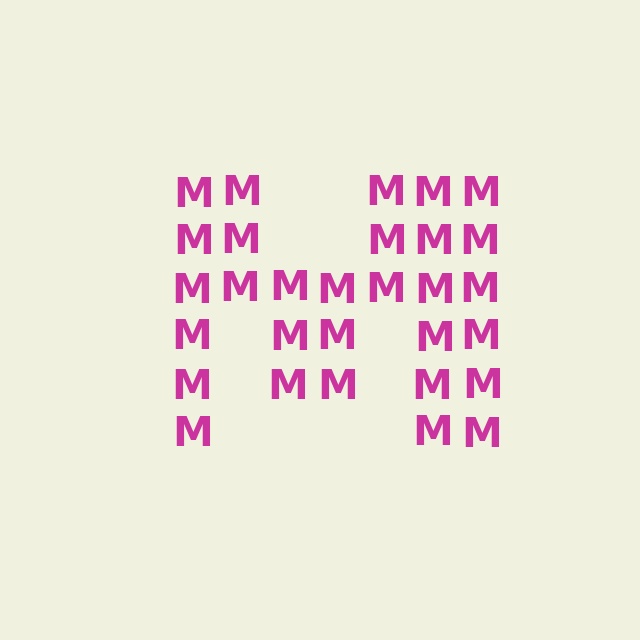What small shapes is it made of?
It is made of small letter M's.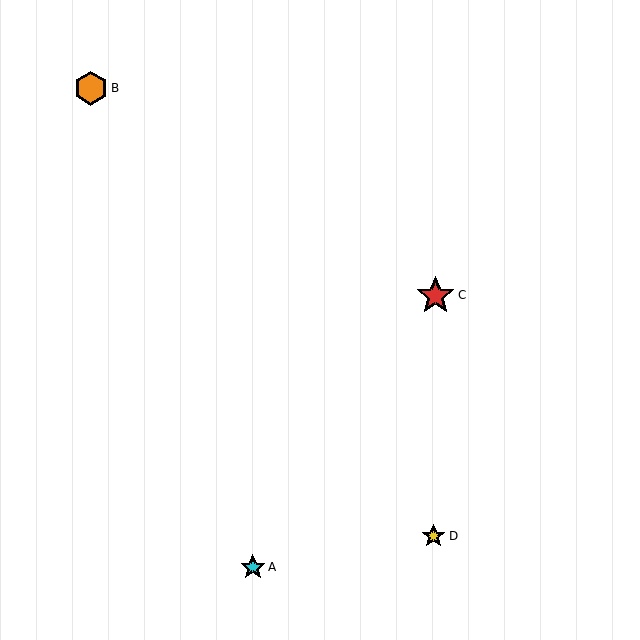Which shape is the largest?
The red star (labeled C) is the largest.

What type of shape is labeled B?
Shape B is an orange hexagon.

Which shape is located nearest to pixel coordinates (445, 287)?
The red star (labeled C) at (435, 296) is nearest to that location.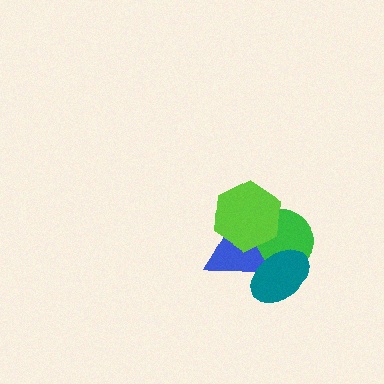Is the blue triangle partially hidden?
Yes, it is partially covered by another shape.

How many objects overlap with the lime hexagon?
2 objects overlap with the lime hexagon.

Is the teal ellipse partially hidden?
No, no other shape covers it.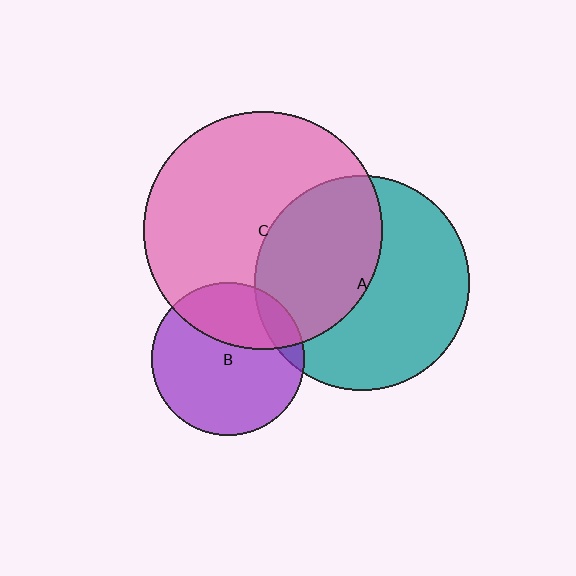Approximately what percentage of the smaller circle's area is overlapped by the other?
Approximately 45%.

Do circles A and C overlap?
Yes.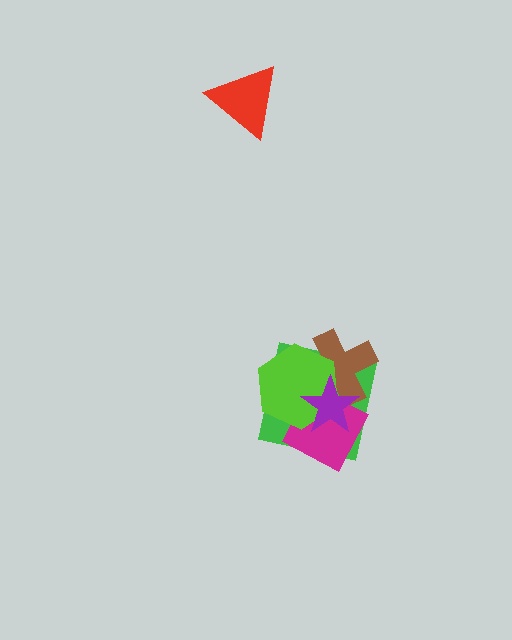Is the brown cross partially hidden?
Yes, it is partially covered by another shape.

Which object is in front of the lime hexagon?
The purple star is in front of the lime hexagon.